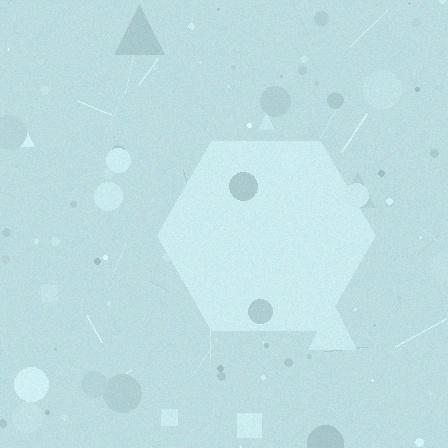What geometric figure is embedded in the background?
A hexagon is embedded in the background.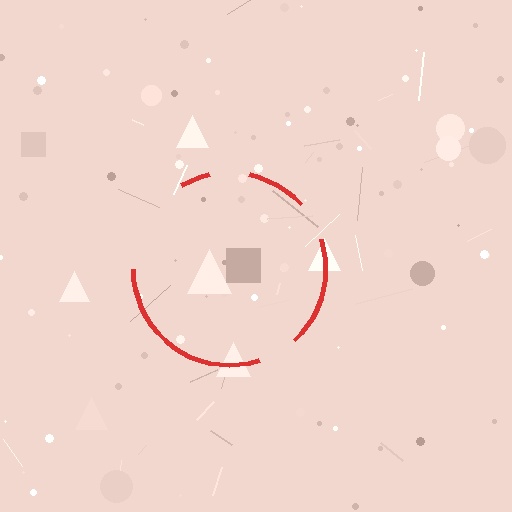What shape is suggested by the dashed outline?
The dashed outline suggests a circle.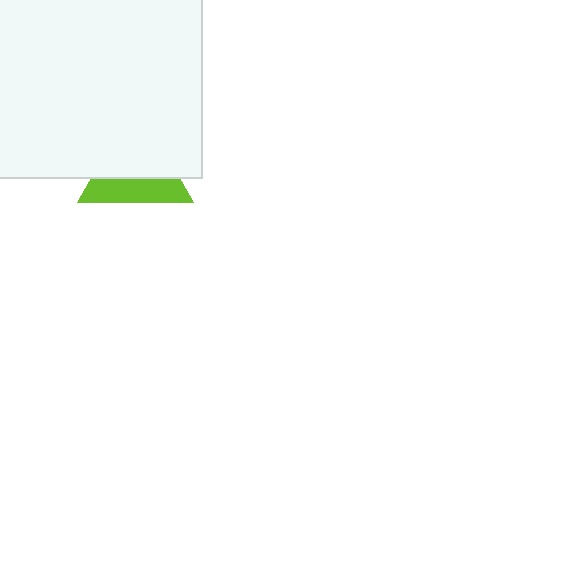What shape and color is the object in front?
The object in front is a white rectangle.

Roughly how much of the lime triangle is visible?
A small part of it is visible (roughly 41%).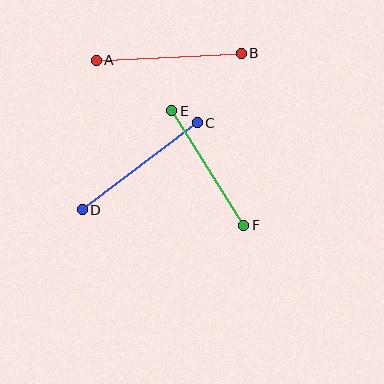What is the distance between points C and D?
The distance is approximately 144 pixels.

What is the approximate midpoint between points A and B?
The midpoint is at approximately (169, 57) pixels.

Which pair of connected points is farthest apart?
Points A and B are farthest apart.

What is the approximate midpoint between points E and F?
The midpoint is at approximately (208, 168) pixels.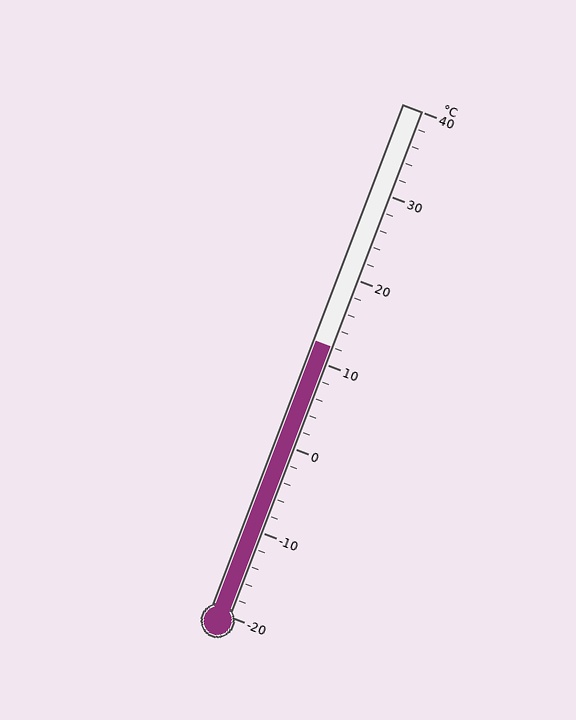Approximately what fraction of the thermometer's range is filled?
The thermometer is filled to approximately 55% of its range.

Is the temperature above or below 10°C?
The temperature is above 10°C.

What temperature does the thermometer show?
The thermometer shows approximately 12°C.